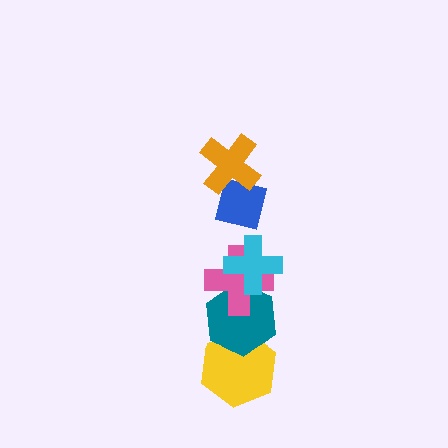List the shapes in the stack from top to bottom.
From top to bottom: the orange cross, the blue square, the cyan cross, the pink cross, the teal hexagon, the yellow hexagon.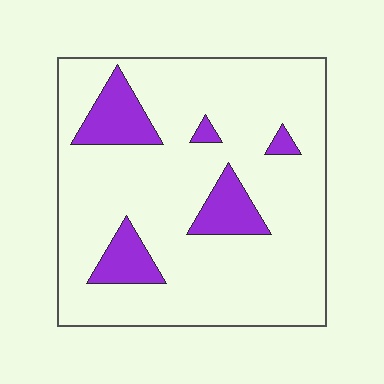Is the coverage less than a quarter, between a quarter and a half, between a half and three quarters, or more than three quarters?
Less than a quarter.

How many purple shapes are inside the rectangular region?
5.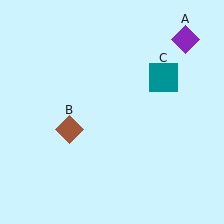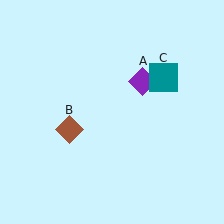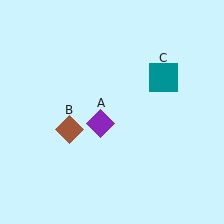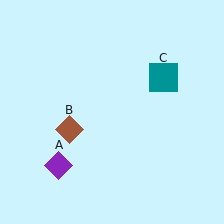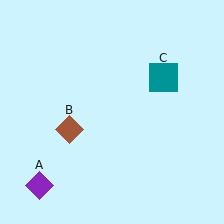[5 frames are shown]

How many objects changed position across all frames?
1 object changed position: purple diamond (object A).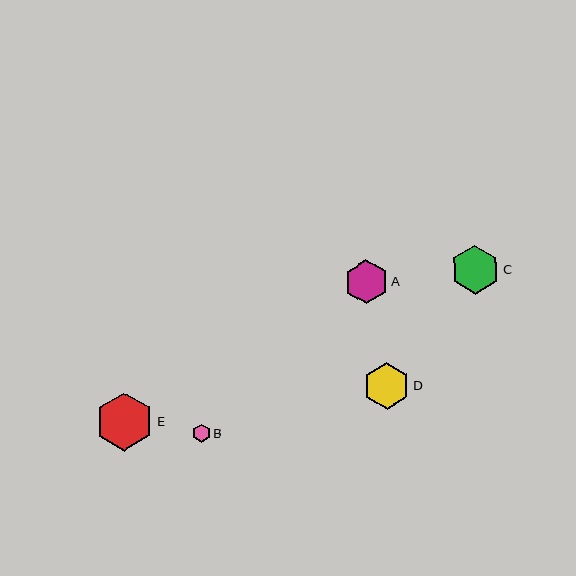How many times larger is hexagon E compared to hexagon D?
Hexagon E is approximately 1.2 times the size of hexagon D.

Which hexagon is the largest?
Hexagon E is the largest with a size of approximately 58 pixels.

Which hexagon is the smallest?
Hexagon B is the smallest with a size of approximately 18 pixels.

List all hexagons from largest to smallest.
From largest to smallest: E, C, D, A, B.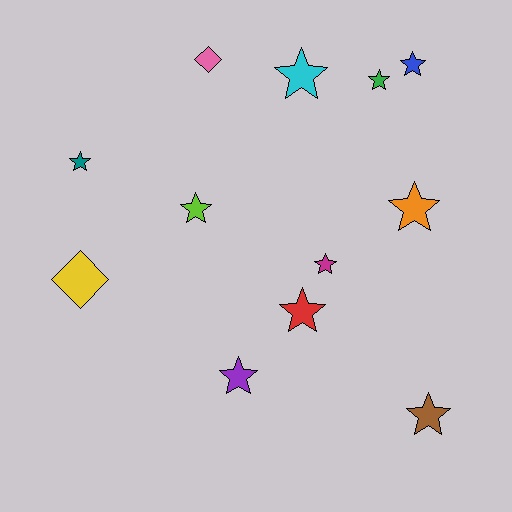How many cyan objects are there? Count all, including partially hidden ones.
There is 1 cyan object.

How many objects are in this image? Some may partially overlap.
There are 12 objects.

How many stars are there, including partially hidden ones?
There are 10 stars.